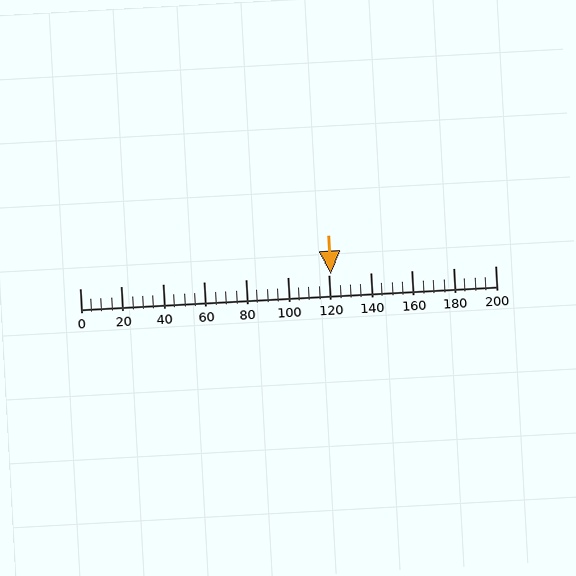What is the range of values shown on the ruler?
The ruler shows values from 0 to 200.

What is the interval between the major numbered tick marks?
The major tick marks are spaced 20 units apart.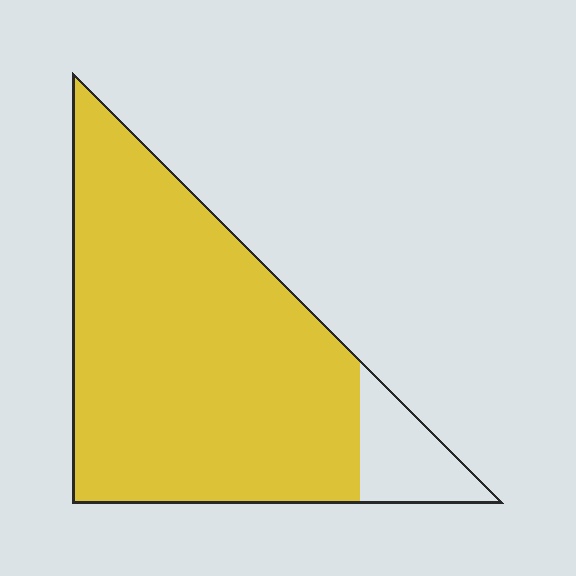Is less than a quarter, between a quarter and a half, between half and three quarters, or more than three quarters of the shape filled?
More than three quarters.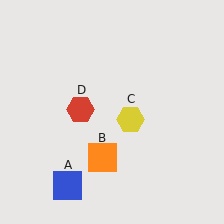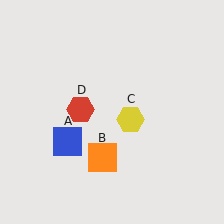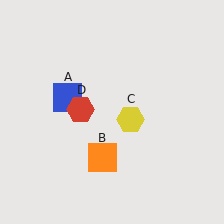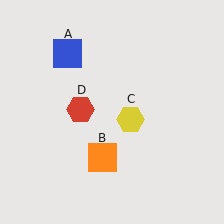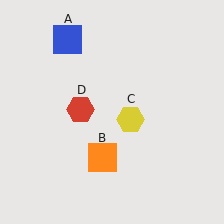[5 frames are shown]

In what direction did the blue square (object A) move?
The blue square (object A) moved up.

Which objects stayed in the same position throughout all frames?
Orange square (object B) and yellow hexagon (object C) and red hexagon (object D) remained stationary.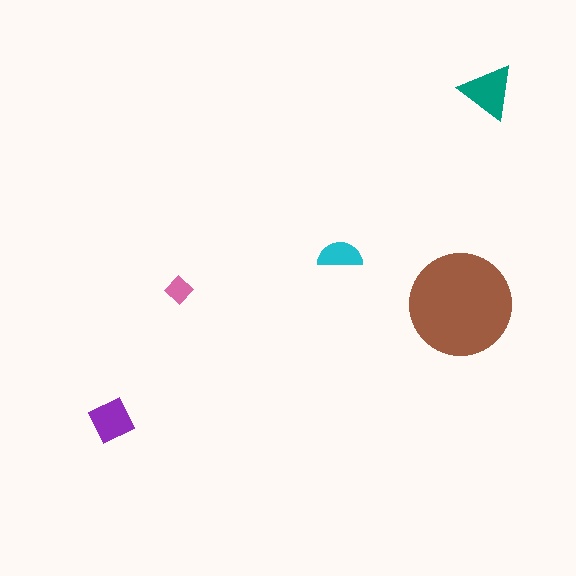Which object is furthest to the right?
The teal triangle is rightmost.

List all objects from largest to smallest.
The brown circle, the teal triangle, the purple square, the cyan semicircle, the pink diamond.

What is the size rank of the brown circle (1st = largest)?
1st.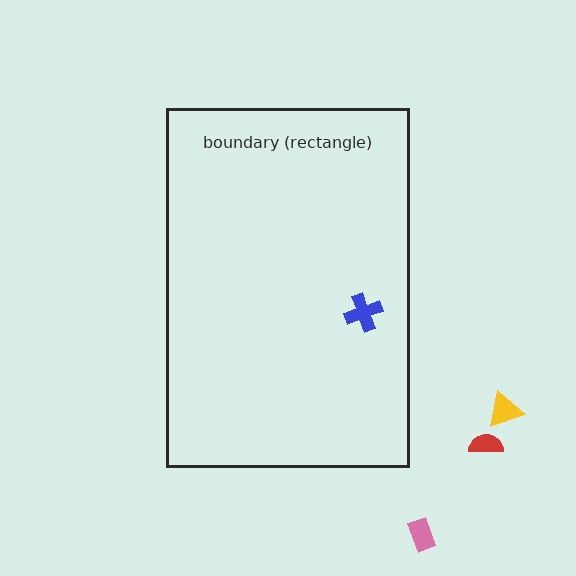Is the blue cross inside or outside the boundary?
Inside.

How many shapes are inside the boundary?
1 inside, 3 outside.